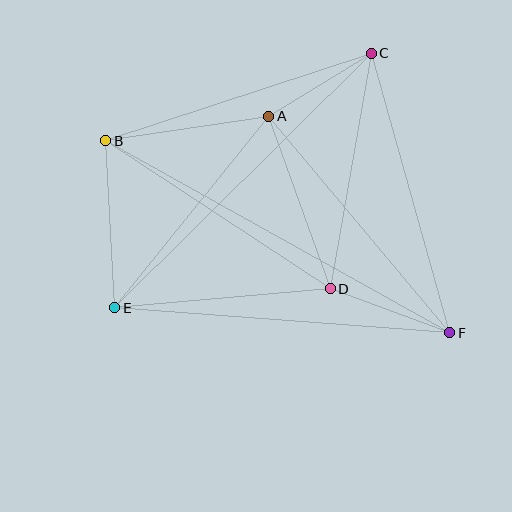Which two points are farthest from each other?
Points B and F are farthest from each other.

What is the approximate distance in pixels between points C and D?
The distance between C and D is approximately 239 pixels.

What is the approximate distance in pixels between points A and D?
The distance between A and D is approximately 183 pixels.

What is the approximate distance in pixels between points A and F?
The distance between A and F is approximately 282 pixels.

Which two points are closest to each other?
Points A and C are closest to each other.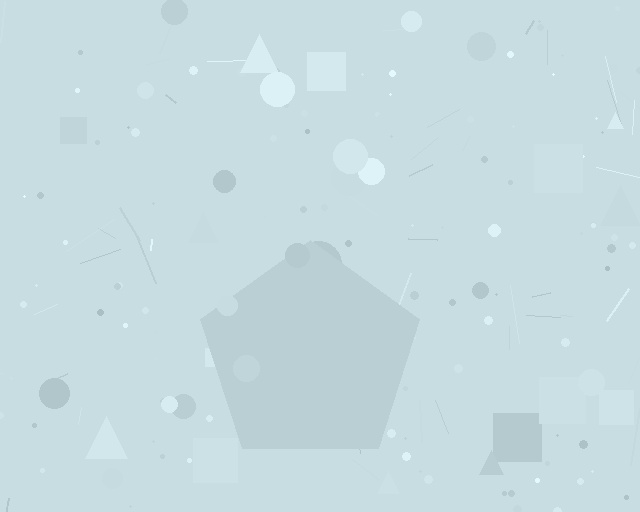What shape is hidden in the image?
A pentagon is hidden in the image.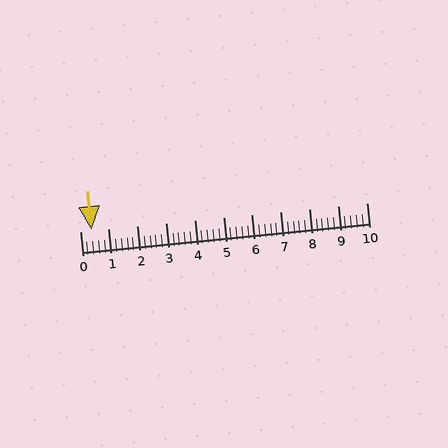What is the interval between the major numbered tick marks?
The major tick marks are spaced 1 units apart.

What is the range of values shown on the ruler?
The ruler shows values from 0 to 10.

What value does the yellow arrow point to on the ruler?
The yellow arrow points to approximately 0.4.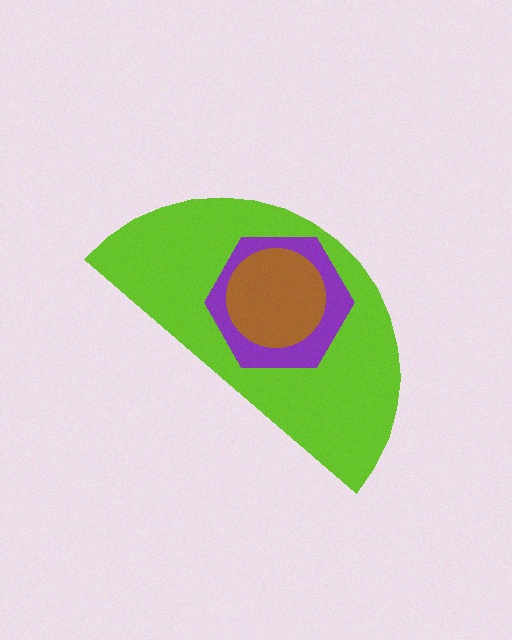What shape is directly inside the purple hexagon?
The brown circle.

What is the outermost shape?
The lime semicircle.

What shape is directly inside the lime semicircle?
The purple hexagon.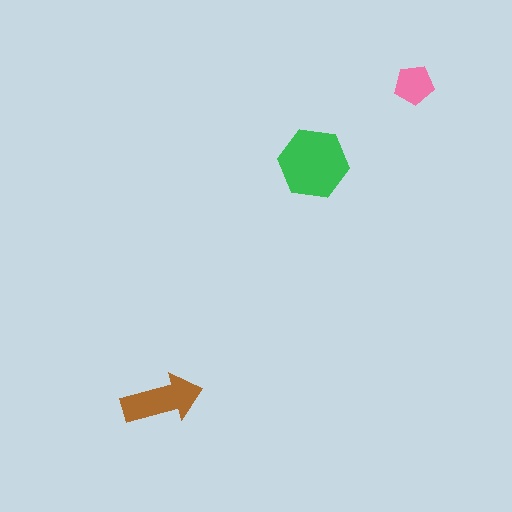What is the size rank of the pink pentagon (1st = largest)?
3rd.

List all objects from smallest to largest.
The pink pentagon, the brown arrow, the green hexagon.